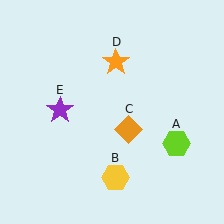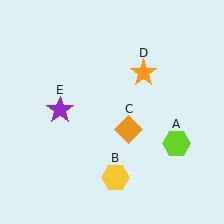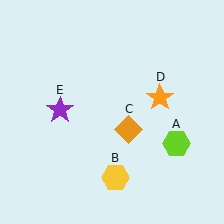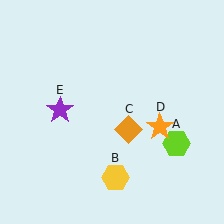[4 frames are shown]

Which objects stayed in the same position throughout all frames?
Lime hexagon (object A) and yellow hexagon (object B) and orange diamond (object C) and purple star (object E) remained stationary.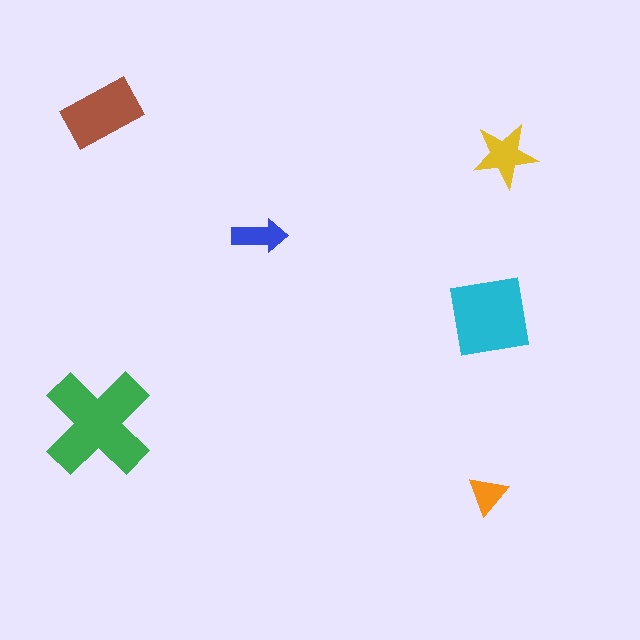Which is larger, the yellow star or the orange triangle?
The yellow star.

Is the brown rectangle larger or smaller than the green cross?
Smaller.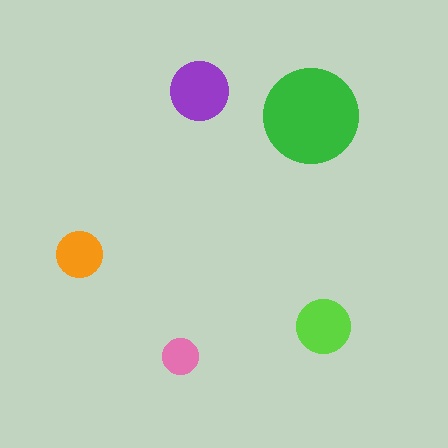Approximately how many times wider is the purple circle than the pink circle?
About 1.5 times wider.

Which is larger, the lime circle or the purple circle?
The purple one.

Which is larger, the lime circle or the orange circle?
The lime one.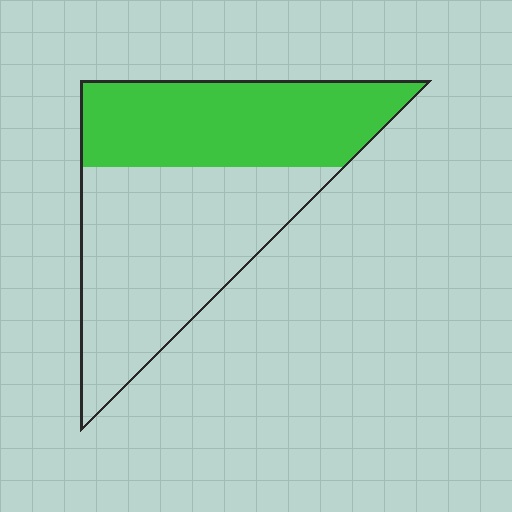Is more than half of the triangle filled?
No.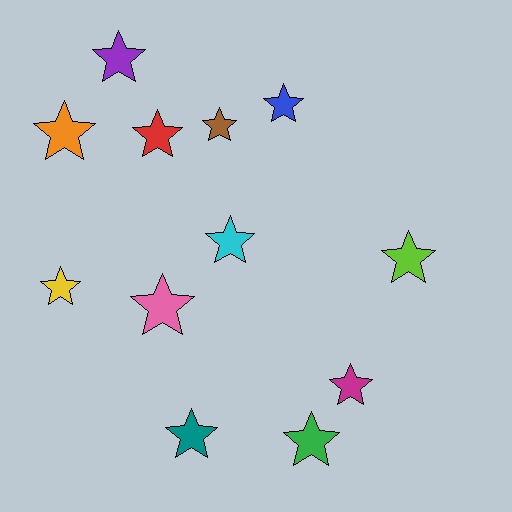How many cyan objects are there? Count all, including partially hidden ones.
There is 1 cyan object.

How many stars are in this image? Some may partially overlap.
There are 12 stars.